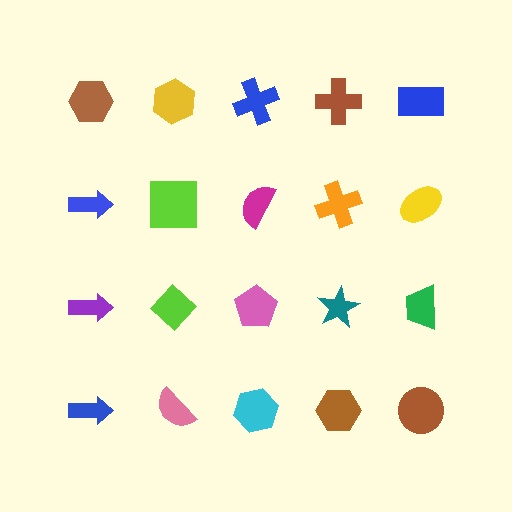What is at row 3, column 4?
A teal star.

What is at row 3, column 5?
A green trapezoid.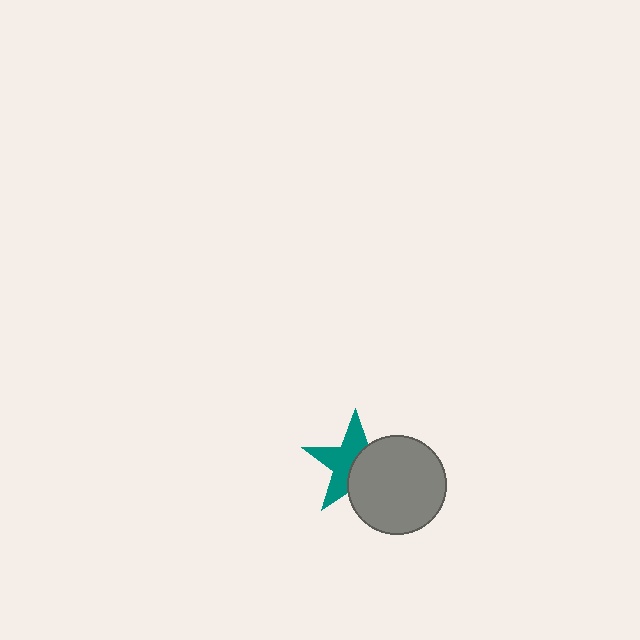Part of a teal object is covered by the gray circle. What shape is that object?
It is a star.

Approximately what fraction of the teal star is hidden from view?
Roughly 46% of the teal star is hidden behind the gray circle.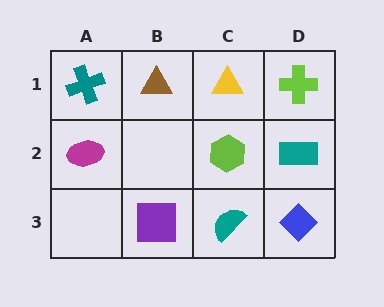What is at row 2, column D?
A teal rectangle.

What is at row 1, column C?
A yellow triangle.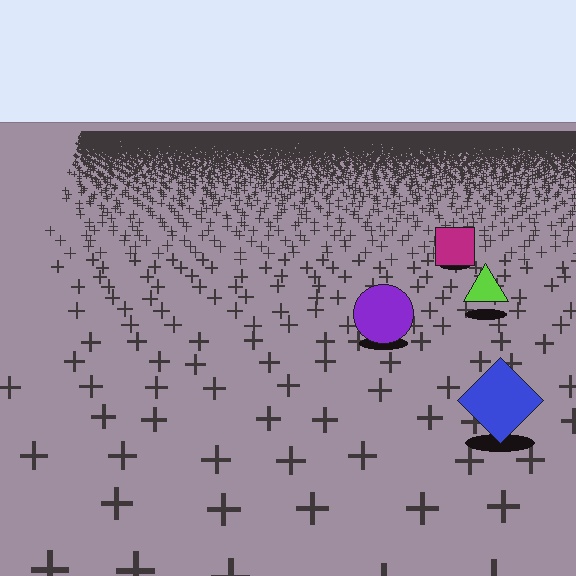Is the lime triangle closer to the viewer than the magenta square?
Yes. The lime triangle is closer — you can tell from the texture gradient: the ground texture is coarser near it.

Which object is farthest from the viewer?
The magenta square is farthest from the viewer. It appears smaller and the ground texture around it is denser.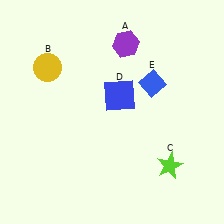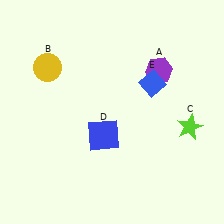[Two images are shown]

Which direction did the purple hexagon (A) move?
The purple hexagon (A) moved right.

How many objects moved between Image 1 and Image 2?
3 objects moved between the two images.